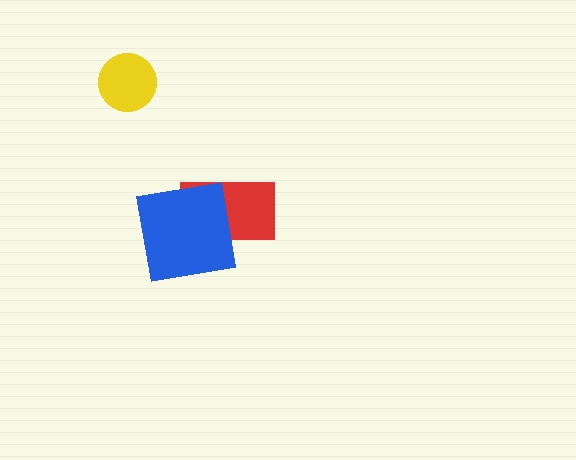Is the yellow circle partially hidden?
No, no other shape covers it.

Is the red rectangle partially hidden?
Yes, it is partially covered by another shape.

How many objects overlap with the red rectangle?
1 object overlaps with the red rectangle.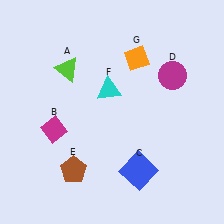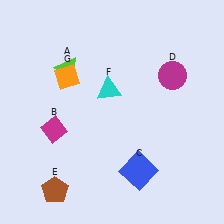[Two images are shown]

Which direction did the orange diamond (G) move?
The orange diamond (G) moved left.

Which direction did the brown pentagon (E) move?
The brown pentagon (E) moved down.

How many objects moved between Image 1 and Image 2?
2 objects moved between the two images.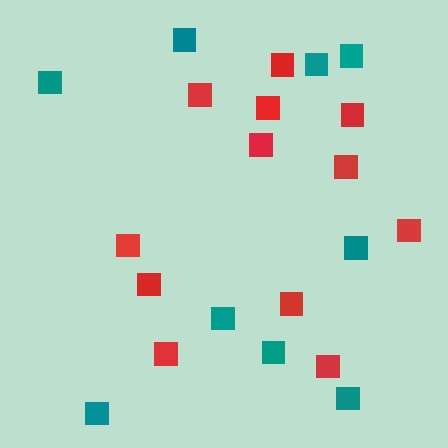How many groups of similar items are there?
There are 2 groups: one group of teal squares (9) and one group of red squares (12).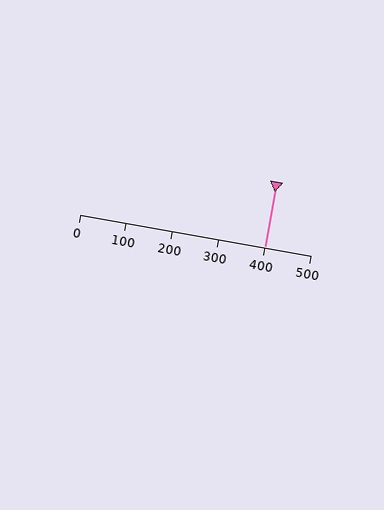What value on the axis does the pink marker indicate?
The marker indicates approximately 400.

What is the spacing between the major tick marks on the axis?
The major ticks are spaced 100 apart.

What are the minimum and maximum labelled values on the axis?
The axis runs from 0 to 500.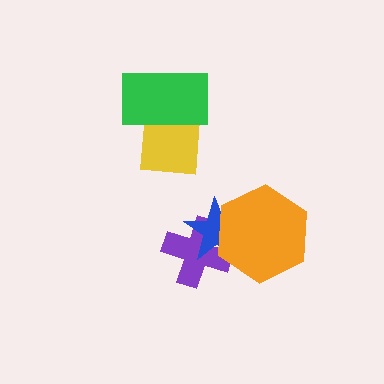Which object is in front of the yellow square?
The green rectangle is in front of the yellow square.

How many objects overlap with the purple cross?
2 objects overlap with the purple cross.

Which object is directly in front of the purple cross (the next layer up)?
The blue star is directly in front of the purple cross.